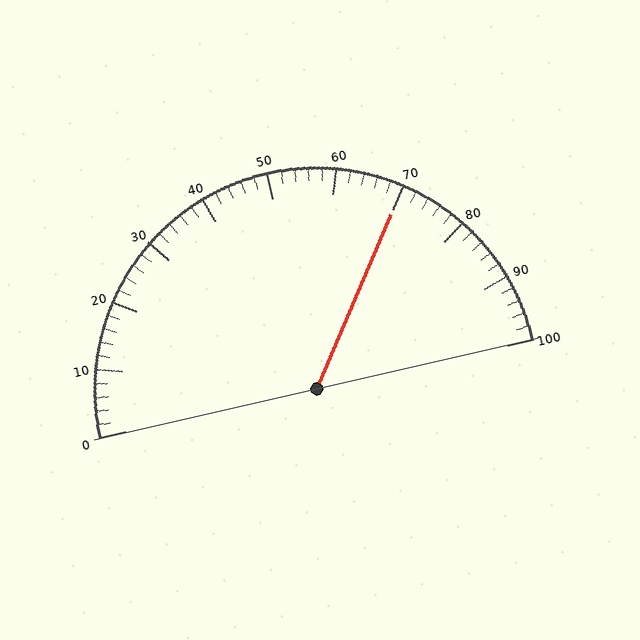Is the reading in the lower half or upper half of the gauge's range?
The reading is in the upper half of the range (0 to 100).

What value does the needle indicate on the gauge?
The needle indicates approximately 70.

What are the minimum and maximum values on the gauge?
The gauge ranges from 0 to 100.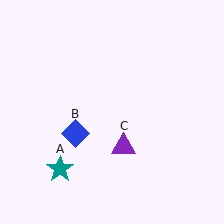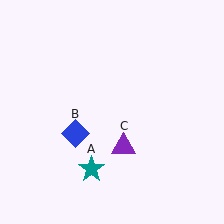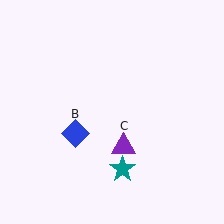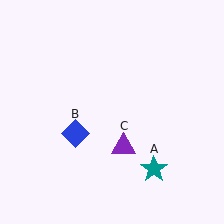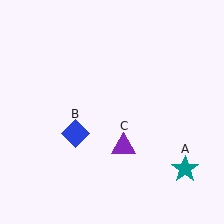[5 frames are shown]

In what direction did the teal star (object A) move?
The teal star (object A) moved right.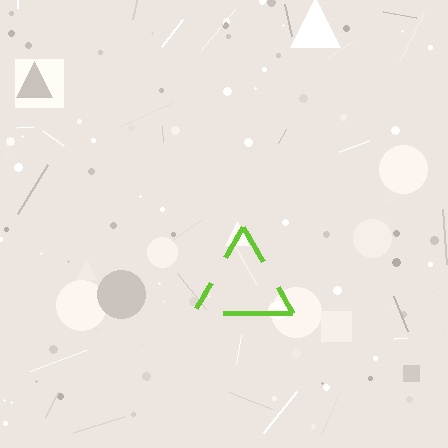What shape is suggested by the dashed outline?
The dashed outline suggests a triangle.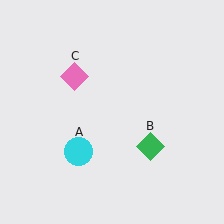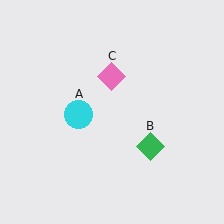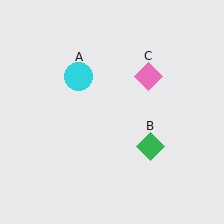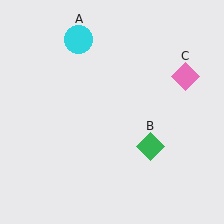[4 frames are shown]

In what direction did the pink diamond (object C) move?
The pink diamond (object C) moved right.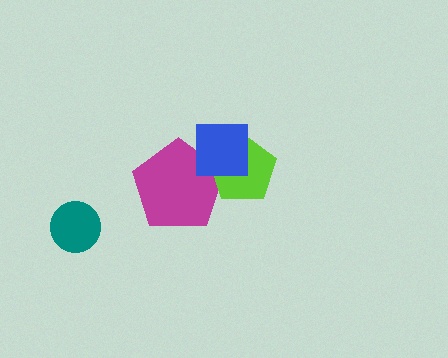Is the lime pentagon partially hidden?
Yes, it is partially covered by another shape.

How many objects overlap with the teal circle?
0 objects overlap with the teal circle.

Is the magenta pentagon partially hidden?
Yes, it is partially covered by another shape.